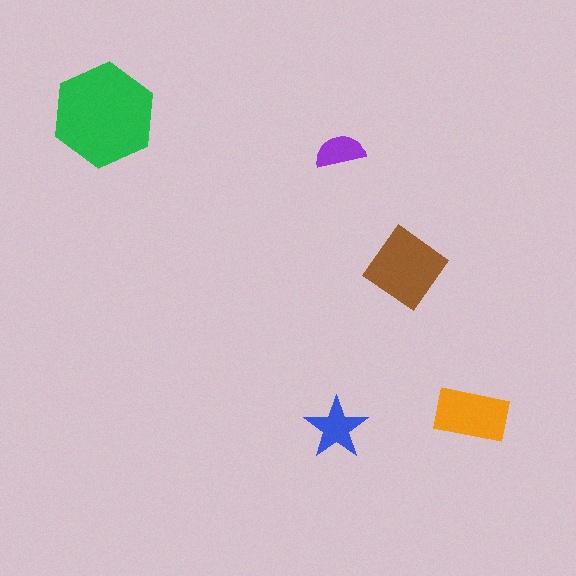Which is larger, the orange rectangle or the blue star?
The orange rectangle.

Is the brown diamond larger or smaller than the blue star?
Larger.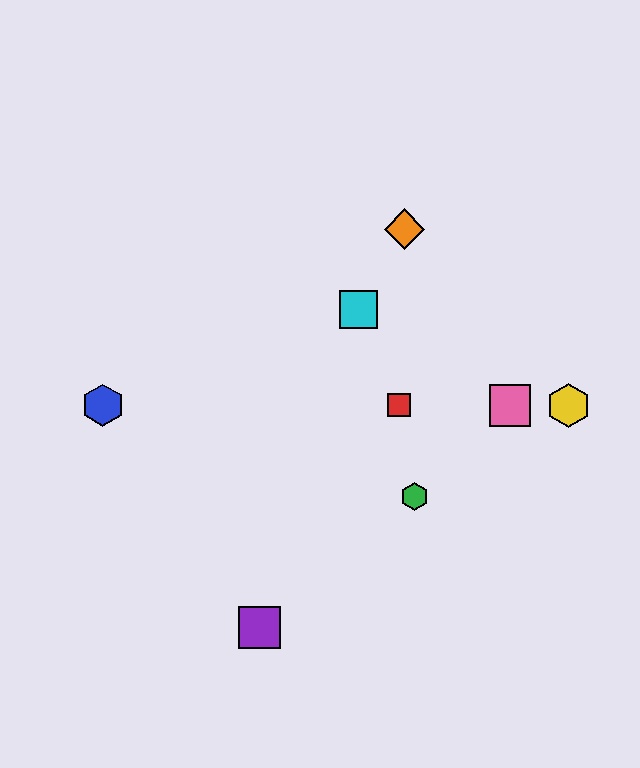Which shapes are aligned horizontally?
The red square, the blue hexagon, the yellow hexagon, the pink square are aligned horizontally.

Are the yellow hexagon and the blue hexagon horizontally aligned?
Yes, both are at y≈405.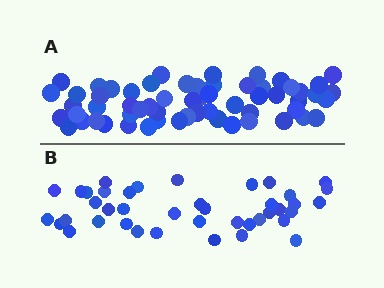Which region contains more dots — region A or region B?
Region A (the top region) has more dots.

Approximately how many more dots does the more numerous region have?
Region A has approximately 20 more dots than region B.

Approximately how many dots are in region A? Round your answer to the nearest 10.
About 60 dots.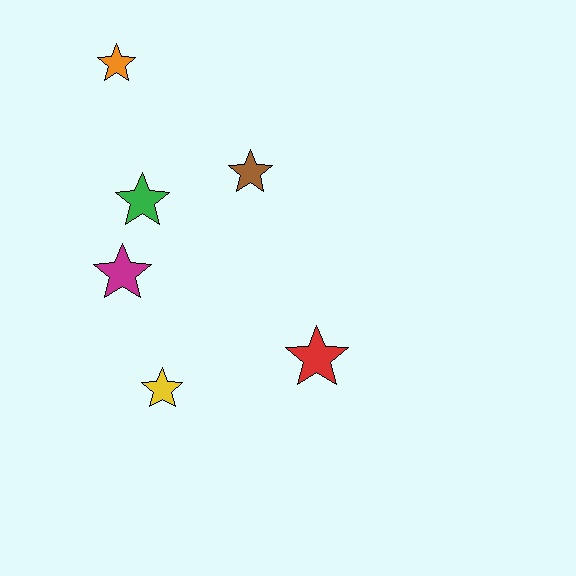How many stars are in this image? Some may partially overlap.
There are 6 stars.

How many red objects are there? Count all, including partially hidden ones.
There is 1 red object.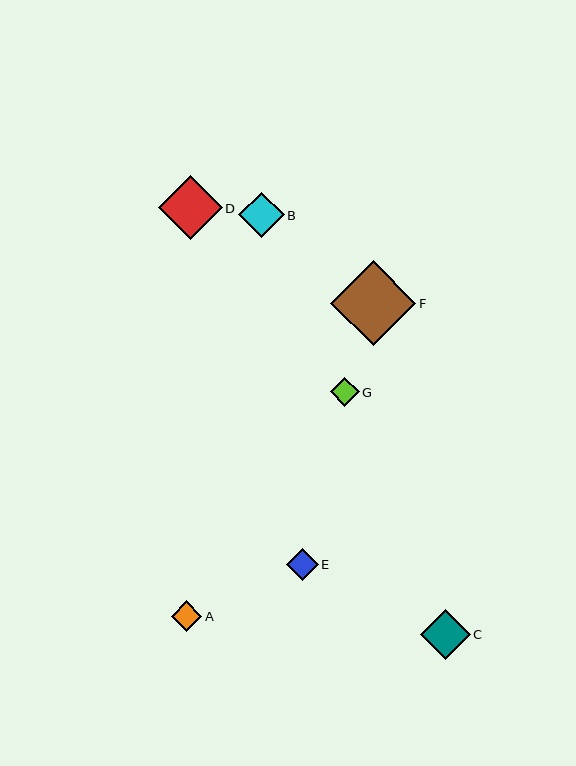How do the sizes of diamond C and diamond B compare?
Diamond C and diamond B are approximately the same size.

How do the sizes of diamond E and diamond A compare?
Diamond E and diamond A are approximately the same size.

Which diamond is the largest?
Diamond F is the largest with a size of approximately 85 pixels.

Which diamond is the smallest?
Diamond G is the smallest with a size of approximately 28 pixels.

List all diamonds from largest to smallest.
From largest to smallest: F, D, C, B, E, A, G.